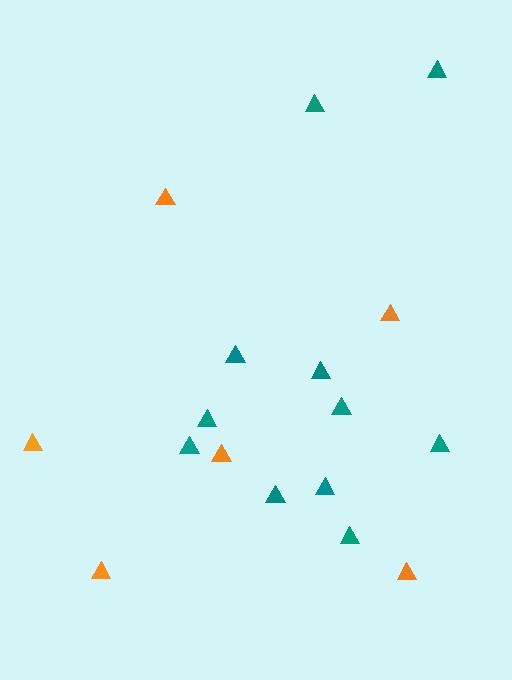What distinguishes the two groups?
There are 2 groups: one group of teal triangles (11) and one group of orange triangles (6).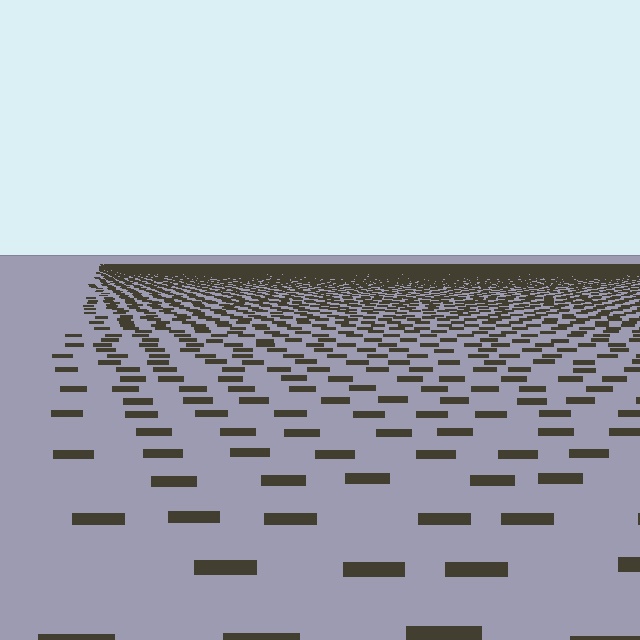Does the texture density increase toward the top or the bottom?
Density increases toward the top.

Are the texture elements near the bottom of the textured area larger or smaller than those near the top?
Larger. Near the bottom, elements are closer to the viewer and appear at a bigger on-screen size.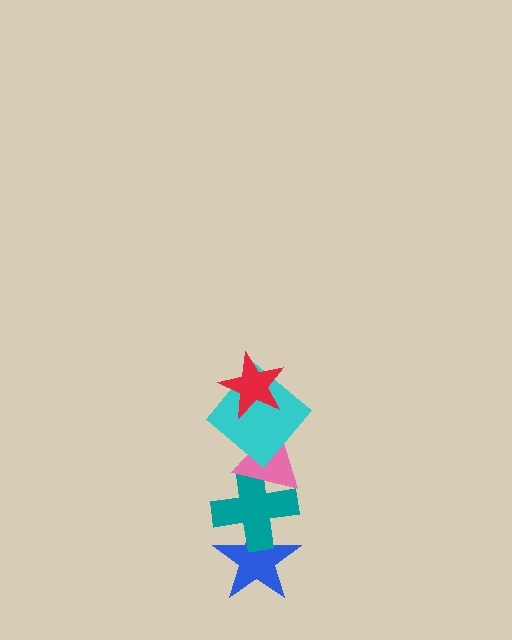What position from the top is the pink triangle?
The pink triangle is 3rd from the top.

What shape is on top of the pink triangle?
The cyan diamond is on top of the pink triangle.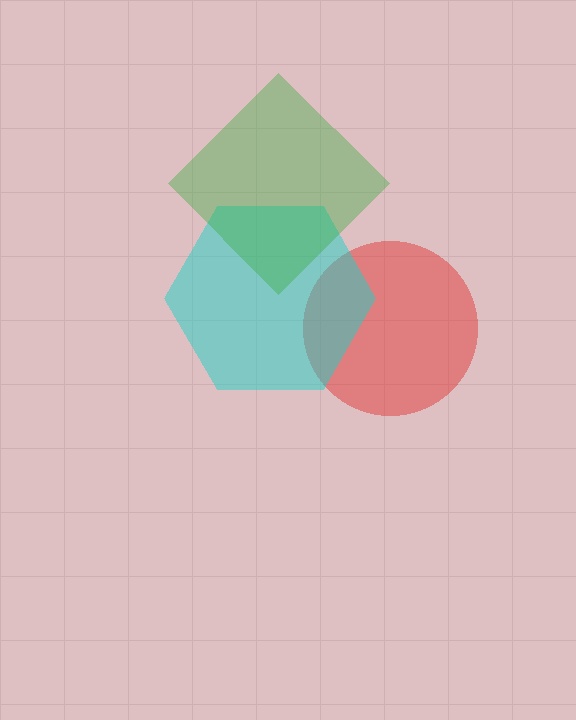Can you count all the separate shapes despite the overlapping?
Yes, there are 3 separate shapes.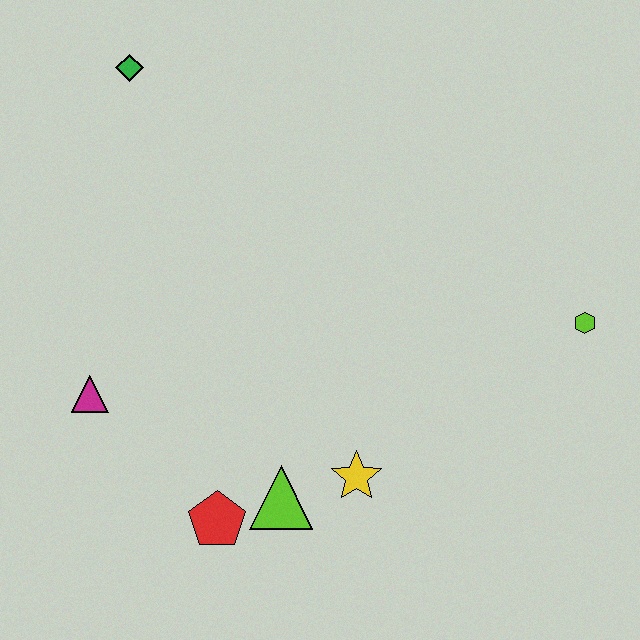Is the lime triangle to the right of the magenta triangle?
Yes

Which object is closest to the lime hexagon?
The yellow star is closest to the lime hexagon.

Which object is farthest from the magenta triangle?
The lime hexagon is farthest from the magenta triangle.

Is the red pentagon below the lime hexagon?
Yes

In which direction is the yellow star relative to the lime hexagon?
The yellow star is to the left of the lime hexagon.